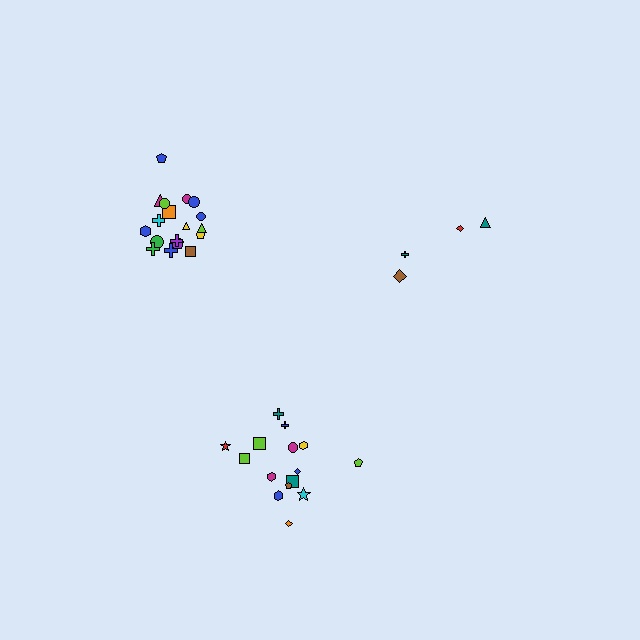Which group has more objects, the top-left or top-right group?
The top-left group.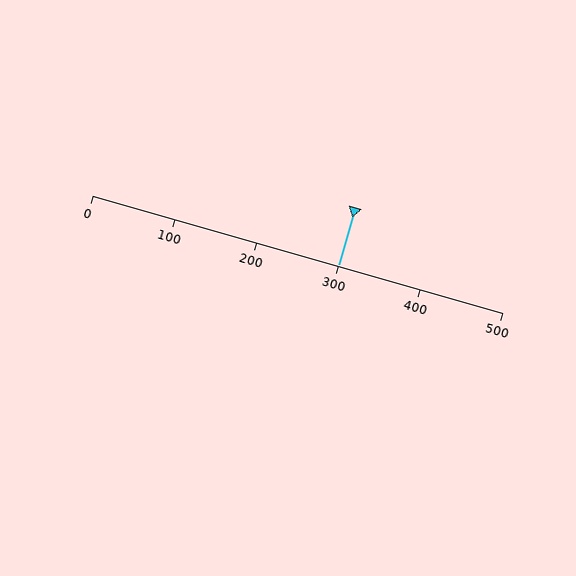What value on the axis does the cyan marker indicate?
The marker indicates approximately 300.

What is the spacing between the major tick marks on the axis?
The major ticks are spaced 100 apart.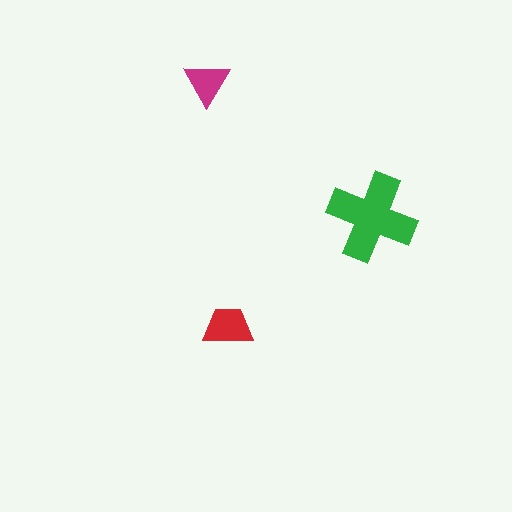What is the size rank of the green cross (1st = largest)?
1st.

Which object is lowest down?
The red trapezoid is bottommost.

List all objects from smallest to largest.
The magenta triangle, the red trapezoid, the green cross.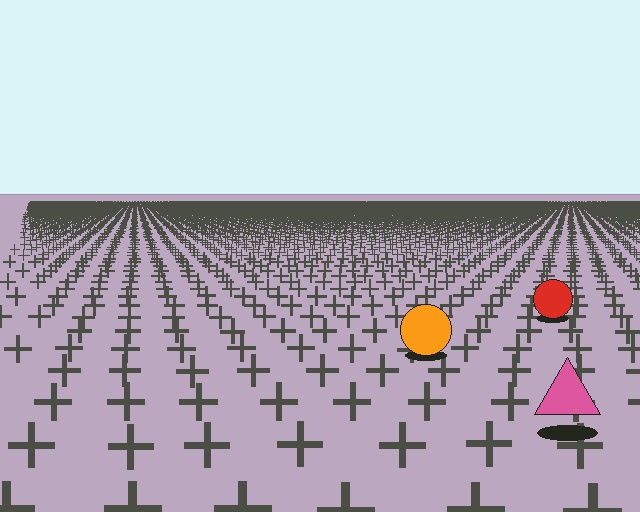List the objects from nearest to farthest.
From nearest to farthest: the pink triangle, the orange circle, the red circle.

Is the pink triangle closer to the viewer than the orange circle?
Yes. The pink triangle is closer — you can tell from the texture gradient: the ground texture is coarser near it.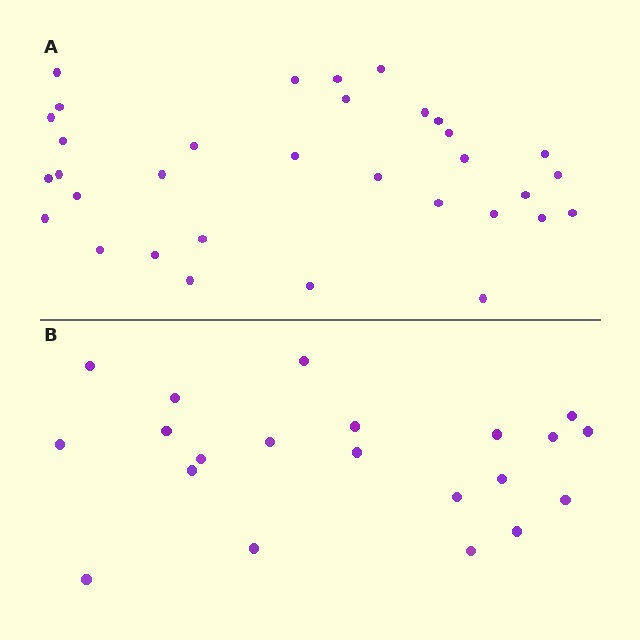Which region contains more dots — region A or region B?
Region A (the top region) has more dots.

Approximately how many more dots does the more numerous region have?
Region A has roughly 12 or so more dots than region B.